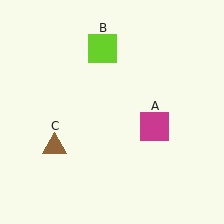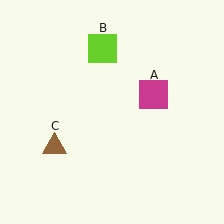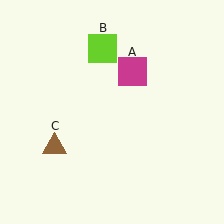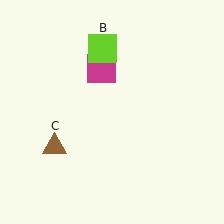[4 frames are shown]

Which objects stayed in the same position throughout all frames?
Lime square (object B) and brown triangle (object C) remained stationary.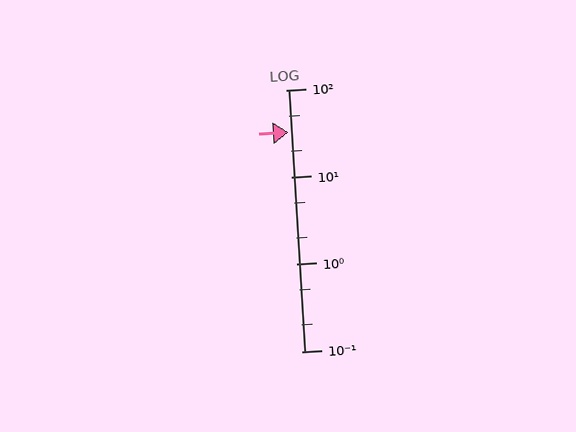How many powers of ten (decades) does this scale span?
The scale spans 3 decades, from 0.1 to 100.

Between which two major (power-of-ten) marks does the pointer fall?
The pointer is between 10 and 100.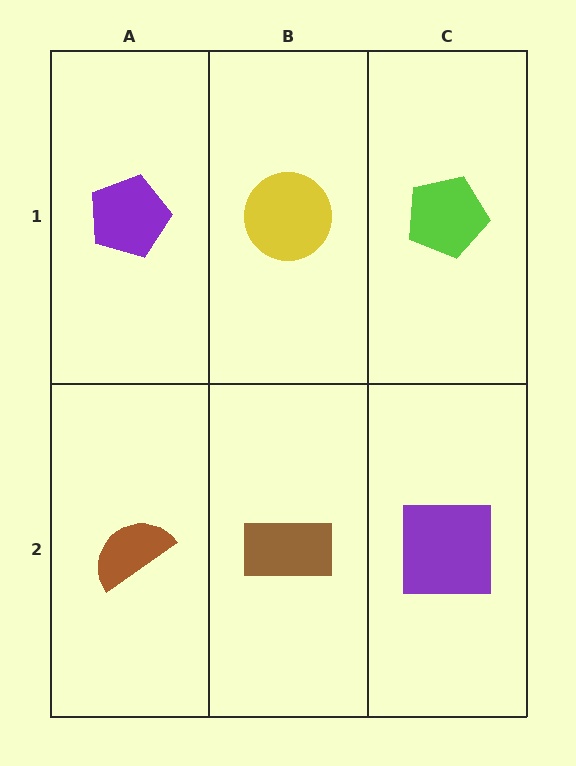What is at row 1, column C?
A lime pentagon.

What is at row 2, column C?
A purple square.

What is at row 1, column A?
A purple pentagon.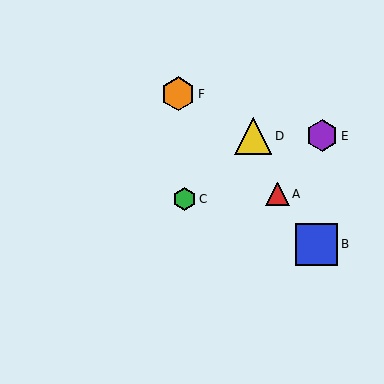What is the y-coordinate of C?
Object C is at y≈199.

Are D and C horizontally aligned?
No, D is at y≈136 and C is at y≈199.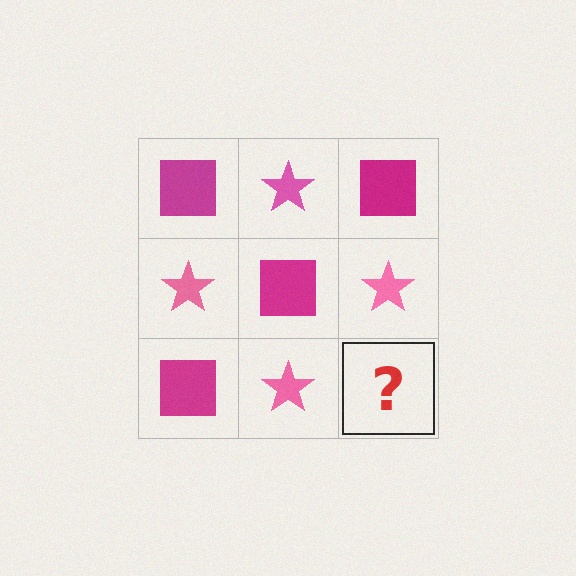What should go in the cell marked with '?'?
The missing cell should contain a magenta square.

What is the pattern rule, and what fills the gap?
The rule is that it alternates magenta square and pink star in a checkerboard pattern. The gap should be filled with a magenta square.